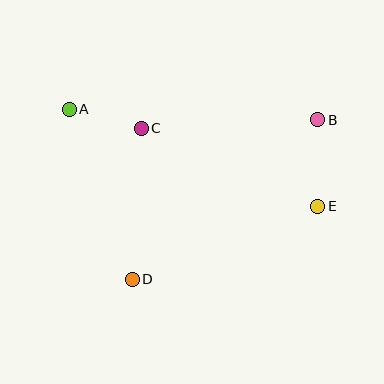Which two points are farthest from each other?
Points A and E are farthest from each other.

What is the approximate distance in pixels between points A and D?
The distance between A and D is approximately 181 pixels.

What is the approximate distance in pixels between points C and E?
The distance between C and E is approximately 193 pixels.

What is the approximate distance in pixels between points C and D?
The distance between C and D is approximately 151 pixels.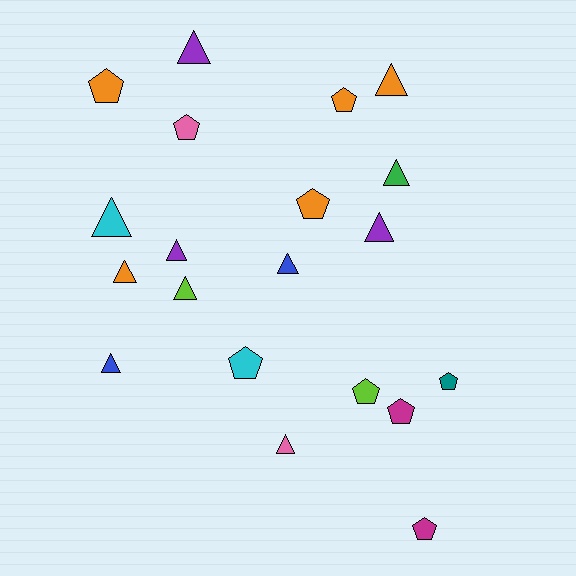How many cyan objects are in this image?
There are 2 cyan objects.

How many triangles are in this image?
There are 11 triangles.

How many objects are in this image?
There are 20 objects.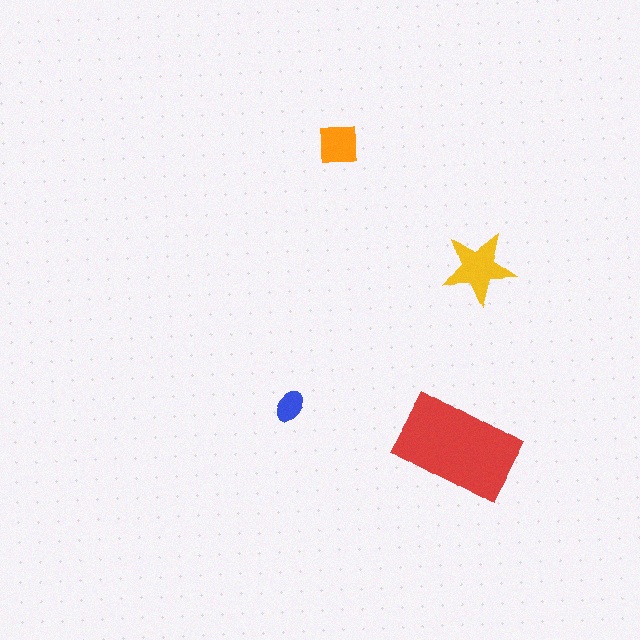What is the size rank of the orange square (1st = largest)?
3rd.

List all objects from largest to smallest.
The red rectangle, the yellow star, the orange square, the blue ellipse.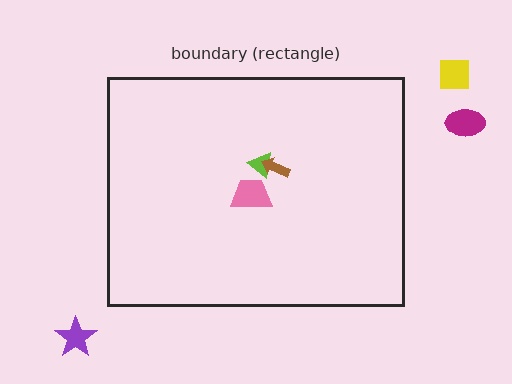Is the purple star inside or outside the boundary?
Outside.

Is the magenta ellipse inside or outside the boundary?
Outside.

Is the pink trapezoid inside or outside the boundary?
Inside.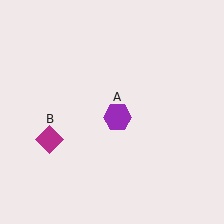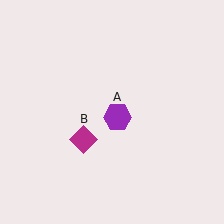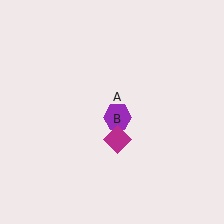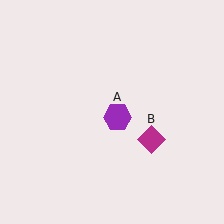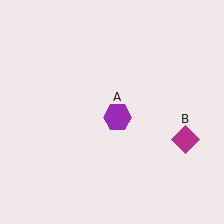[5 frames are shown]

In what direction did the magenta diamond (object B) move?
The magenta diamond (object B) moved right.